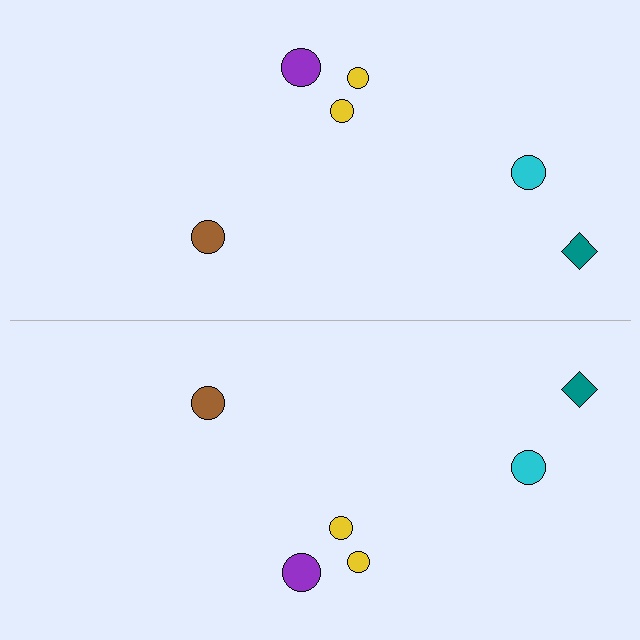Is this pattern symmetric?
Yes, this pattern has bilateral (reflection) symmetry.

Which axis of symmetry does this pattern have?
The pattern has a horizontal axis of symmetry running through the center of the image.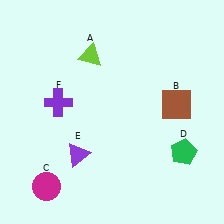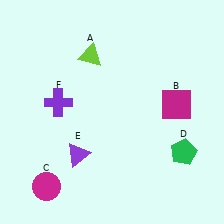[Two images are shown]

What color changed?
The square (B) changed from brown in Image 1 to magenta in Image 2.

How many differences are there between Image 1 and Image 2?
There is 1 difference between the two images.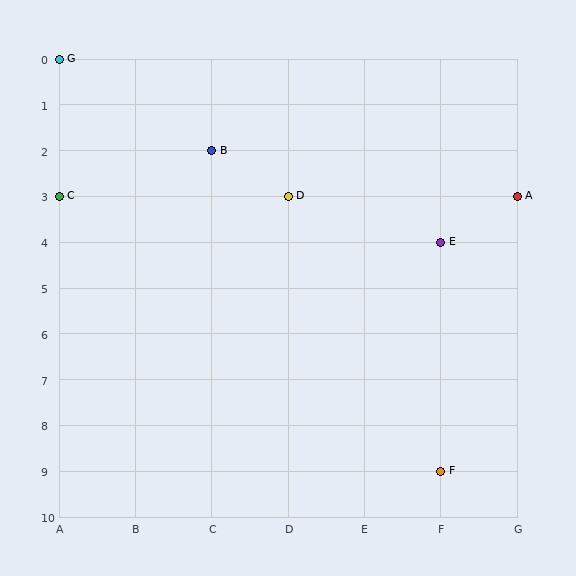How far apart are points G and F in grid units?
Points G and F are 5 columns and 9 rows apart (about 10.3 grid units diagonally).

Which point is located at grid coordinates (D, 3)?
Point D is at (D, 3).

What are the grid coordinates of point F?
Point F is at grid coordinates (F, 9).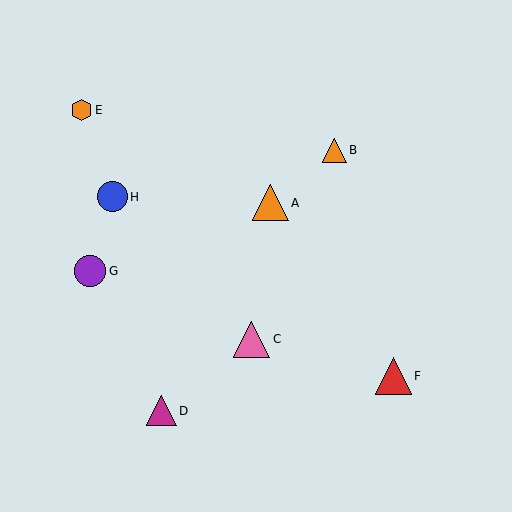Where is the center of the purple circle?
The center of the purple circle is at (90, 271).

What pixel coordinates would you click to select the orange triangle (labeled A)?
Click at (270, 203) to select the orange triangle A.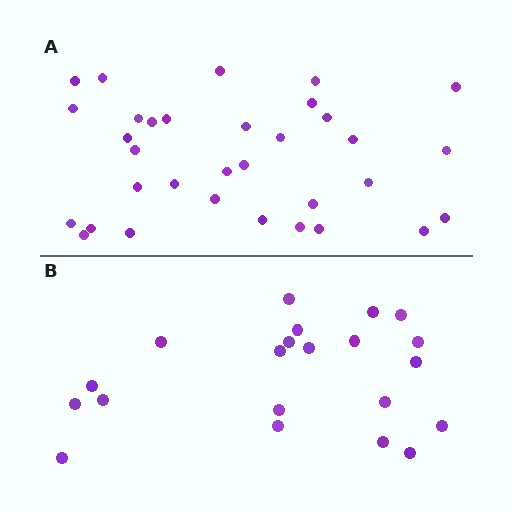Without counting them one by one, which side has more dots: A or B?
Region A (the top region) has more dots.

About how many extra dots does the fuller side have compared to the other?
Region A has roughly 12 or so more dots than region B.